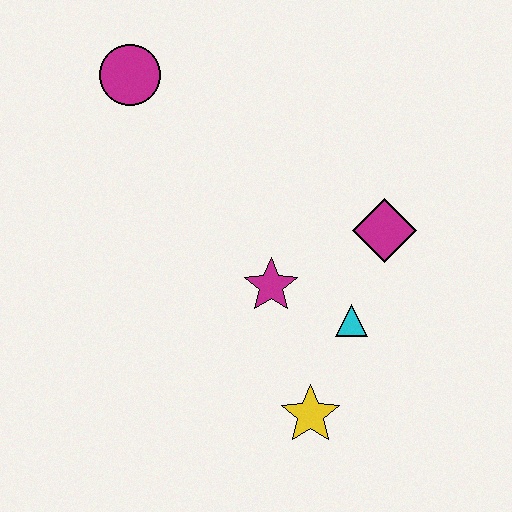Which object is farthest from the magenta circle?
The yellow star is farthest from the magenta circle.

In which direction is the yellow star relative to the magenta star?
The yellow star is below the magenta star.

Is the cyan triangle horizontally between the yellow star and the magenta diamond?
Yes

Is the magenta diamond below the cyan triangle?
No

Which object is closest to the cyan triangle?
The magenta star is closest to the cyan triangle.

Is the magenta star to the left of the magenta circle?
No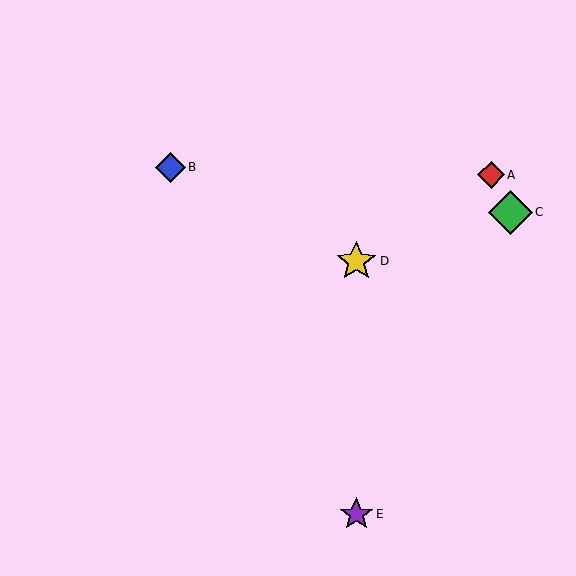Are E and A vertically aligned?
No, E is at x≈356 and A is at x≈491.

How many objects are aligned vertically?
2 objects (D, E) are aligned vertically.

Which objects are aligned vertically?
Objects D, E are aligned vertically.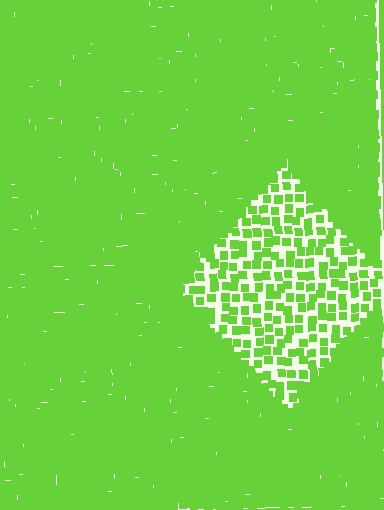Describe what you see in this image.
The image contains small lime elements arranged at two different densities. A diamond-shaped region is visible where the elements are less densely packed than the surrounding area.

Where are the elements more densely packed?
The elements are more densely packed outside the diamond boundary.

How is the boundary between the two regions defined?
The boundary is defined by a change in element density (approximately 2.9x ratio). All elements are the same color, size, and shape.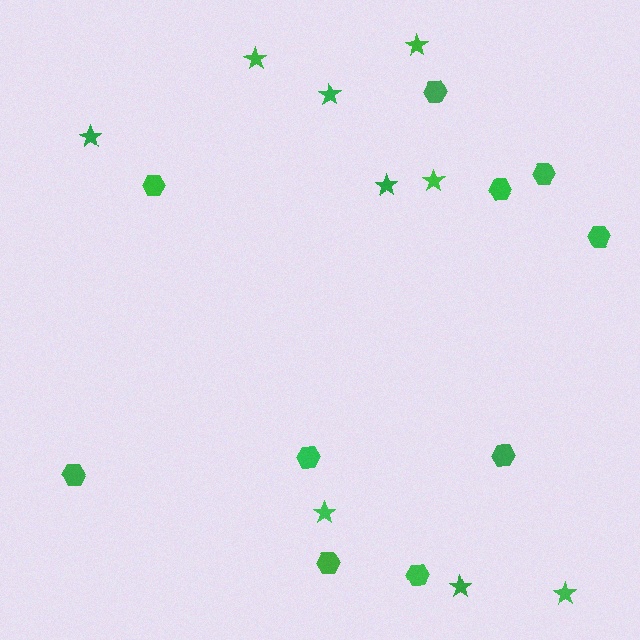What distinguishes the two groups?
There are 2 groups: one group of stars (9) and one group of hexagons (10).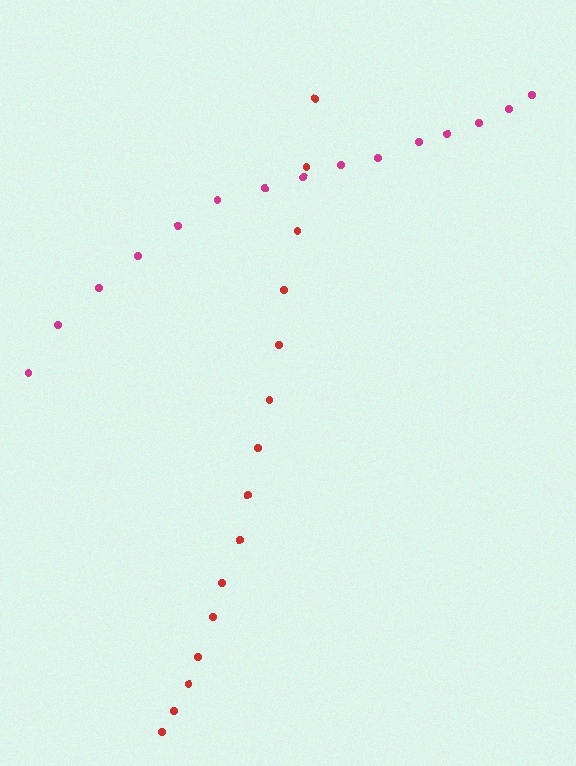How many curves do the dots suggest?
There are 2 distinct paths.